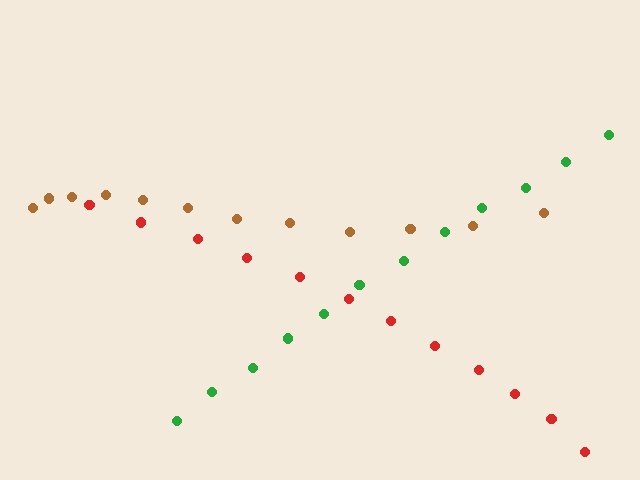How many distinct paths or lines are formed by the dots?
There are 3 distinct paths.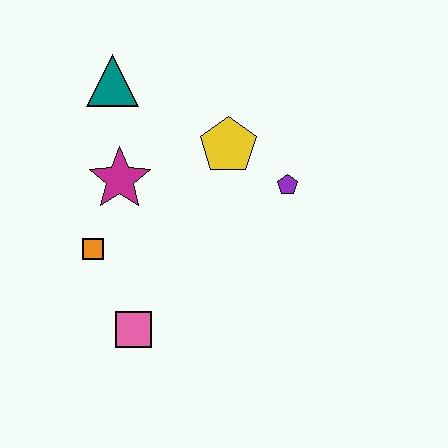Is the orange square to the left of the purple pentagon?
Yes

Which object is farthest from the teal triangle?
The pink square is farthest from the teal triangle.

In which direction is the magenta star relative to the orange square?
The magenta star is above the orange square.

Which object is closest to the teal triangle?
The magenta star is closest to the teal triangle.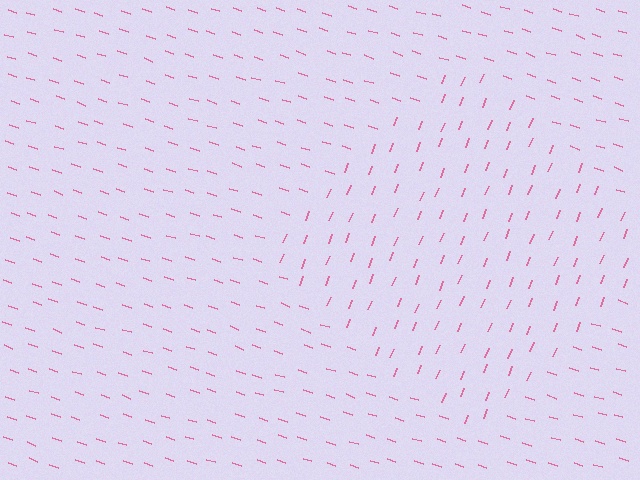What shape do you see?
I see a diamond.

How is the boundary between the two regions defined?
The boundary is defined purely by a change in line orientation (approximately 86 degrees difference). All lines are the same color and thickness.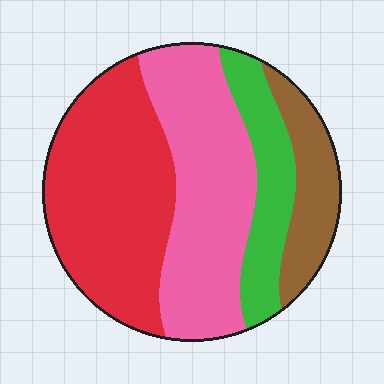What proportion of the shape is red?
Red covers 37% of the shape.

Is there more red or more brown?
Red.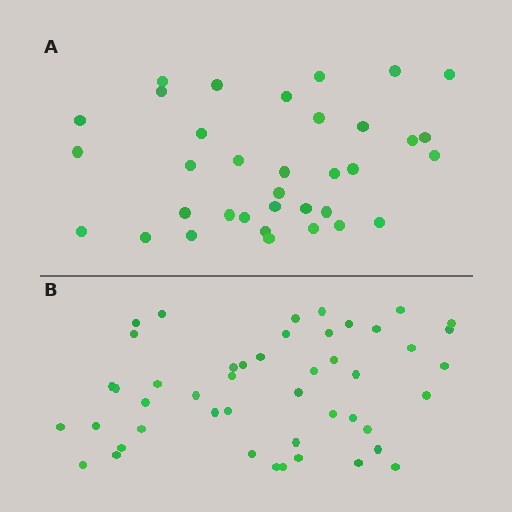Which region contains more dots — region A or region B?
Region B (the bottom region) has more dots.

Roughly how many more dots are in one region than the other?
Region B has roughly 12 or so more dots than region A.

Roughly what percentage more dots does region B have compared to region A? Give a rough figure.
About 35% more.